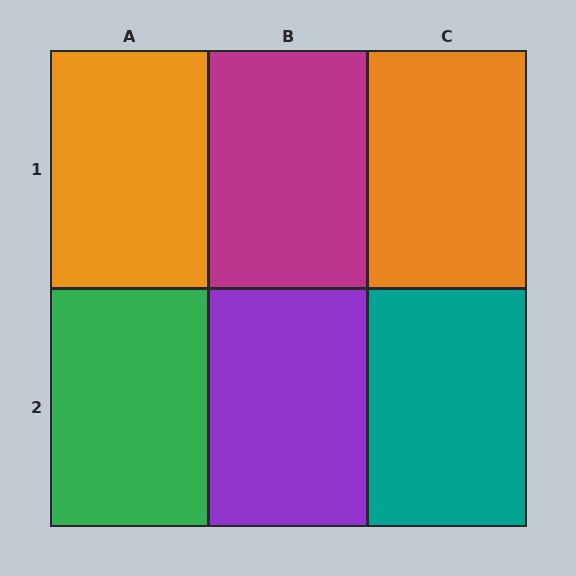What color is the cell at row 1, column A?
Orange.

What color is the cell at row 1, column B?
Magenta.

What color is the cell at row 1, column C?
Orange.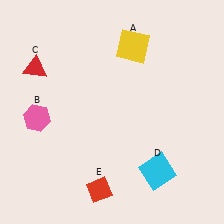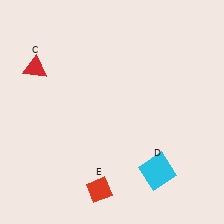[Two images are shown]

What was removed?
The yellow square (A), the pink hexagon (B) were removed in Image 2.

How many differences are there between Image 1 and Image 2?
There are 2 differences between the two images.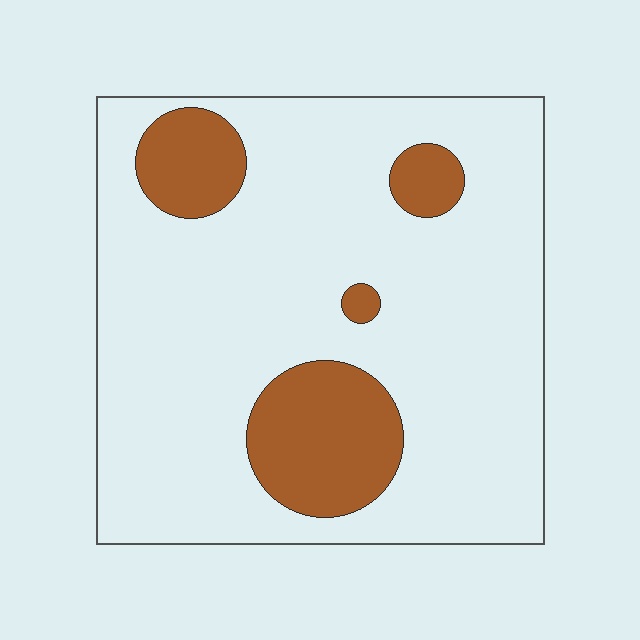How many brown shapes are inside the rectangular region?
4.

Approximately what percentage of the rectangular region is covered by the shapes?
Approximately 15%.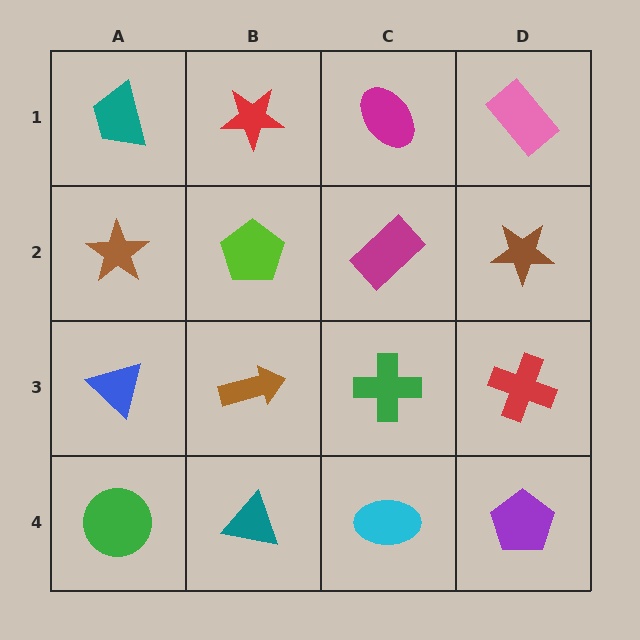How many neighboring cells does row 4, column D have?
2.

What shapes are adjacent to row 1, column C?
A magenta rectangle (row 2, column C), a red star (row 1, column B), a pink rectangle (row 1, column D).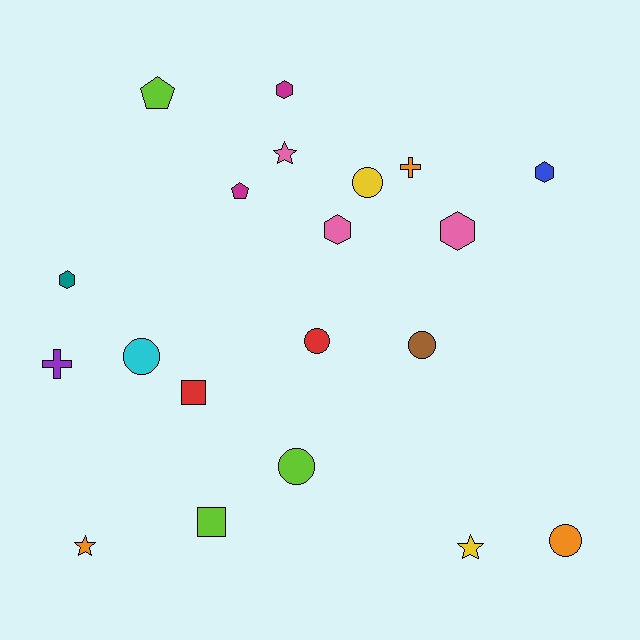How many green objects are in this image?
There are no green objects.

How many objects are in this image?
There are 20 objects.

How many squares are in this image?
There are 2 squares.